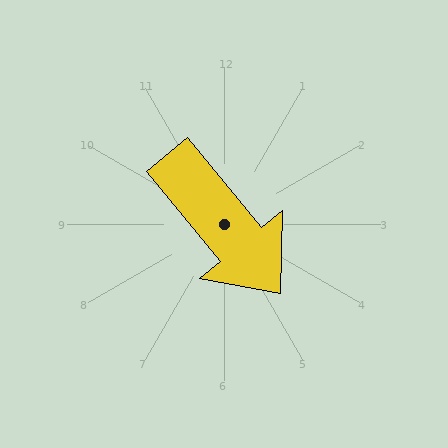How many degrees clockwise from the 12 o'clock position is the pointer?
Approximately 141 degrees.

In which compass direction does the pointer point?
Southeast.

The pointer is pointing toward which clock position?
Roughly 5 o'clock.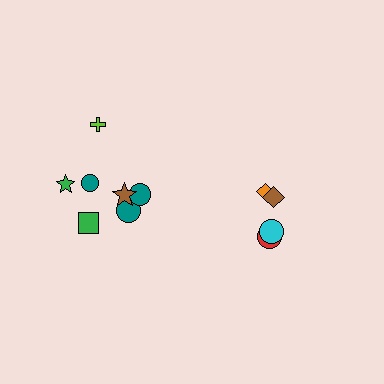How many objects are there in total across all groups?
There are 11 objects.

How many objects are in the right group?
There are 4 objects.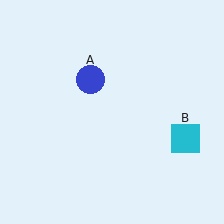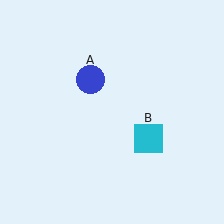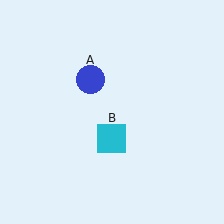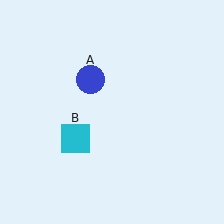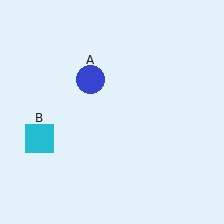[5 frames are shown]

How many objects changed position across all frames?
1 object changed position: cyan square (object B).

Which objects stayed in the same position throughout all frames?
Blue circle (object A) remained stationary.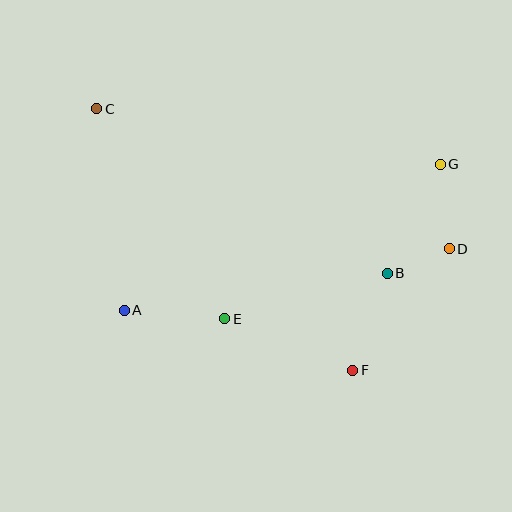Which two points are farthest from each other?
Points C and D are farthest from each other.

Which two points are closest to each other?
Points B and D are closest to each other.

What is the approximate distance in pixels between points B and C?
The distance between B and C is approximately 334 pixels.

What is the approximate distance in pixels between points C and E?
The distance between C and E is approximately 246 pixels.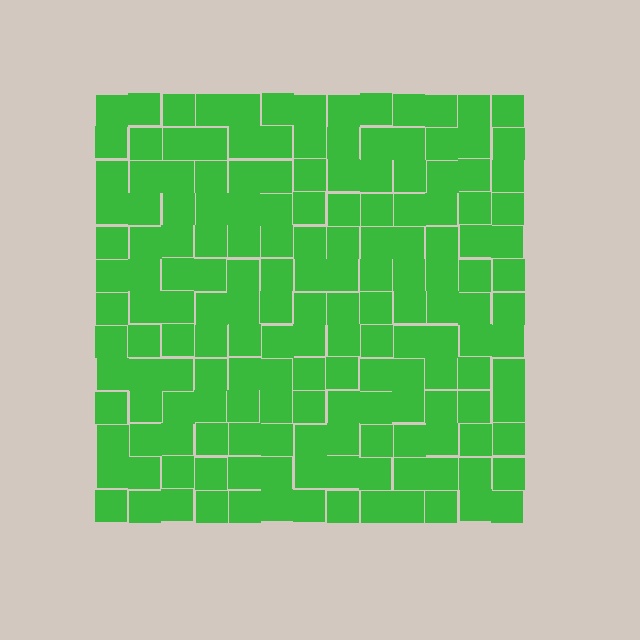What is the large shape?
The large shape is a square.